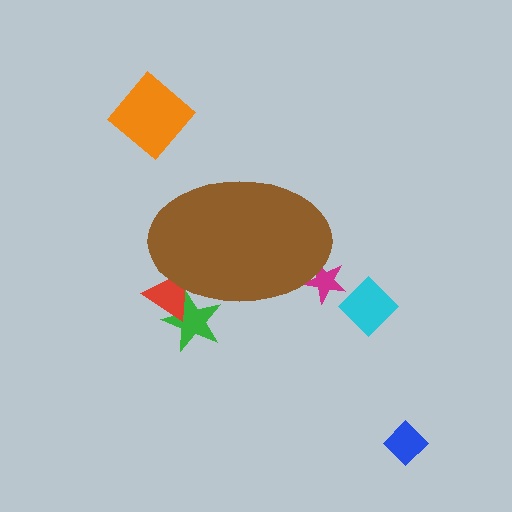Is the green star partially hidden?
Yes, the green star is partially hidden behind the brown ellipse.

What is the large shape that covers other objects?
A brown ellipse.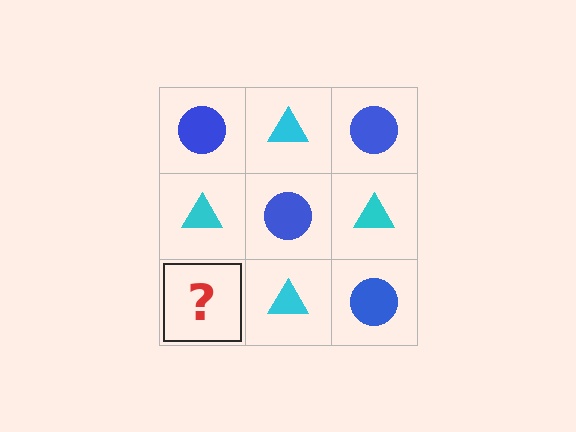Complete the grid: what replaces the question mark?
The question mark should be replaced with a blue circle.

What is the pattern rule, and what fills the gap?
The rule is that it alternates blue circle and cyan triangle in a checkerboard pattern. The gap should be filled with a blue circle.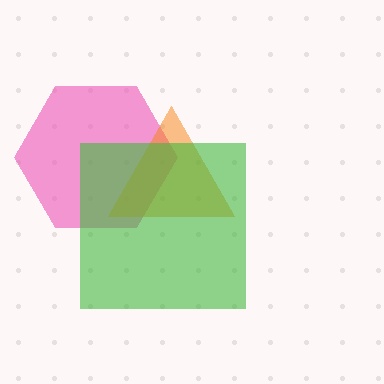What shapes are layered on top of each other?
The layered shapes are: a pink hexagon, an orange triangle, a green square.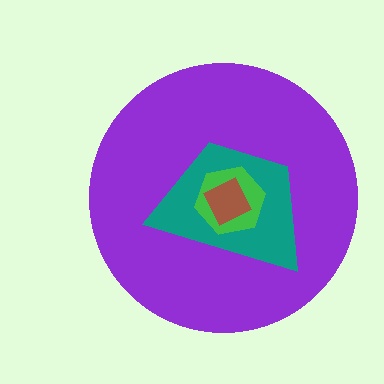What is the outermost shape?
The purple circle.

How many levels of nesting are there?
4.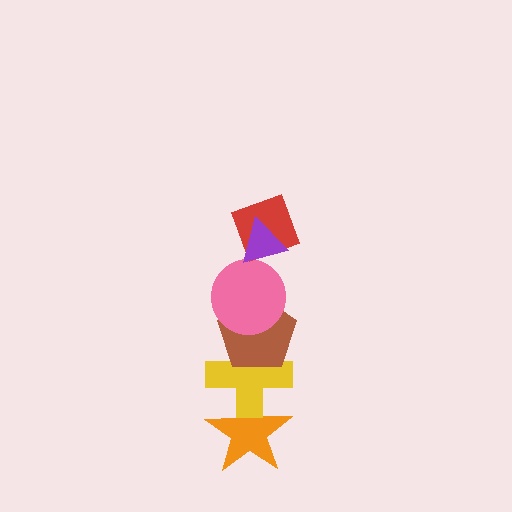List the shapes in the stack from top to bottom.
From top to bottom: the purple triangle, the red diamond, the pink circle, the brown pentagon, the yellow cross, the orange star.